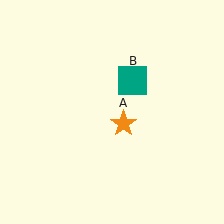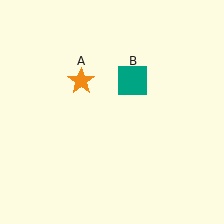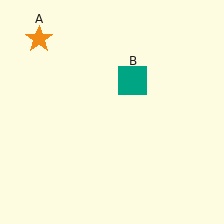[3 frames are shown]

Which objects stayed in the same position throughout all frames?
Teal square (object B) remained stationary.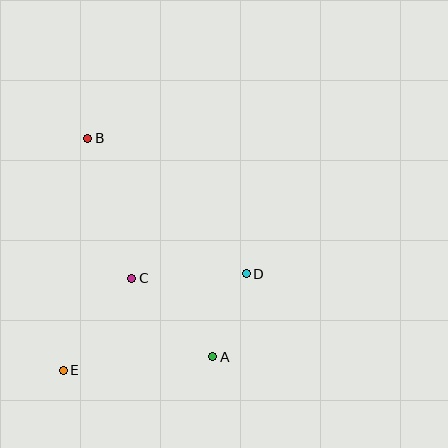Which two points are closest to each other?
Points A and D are closest to each other.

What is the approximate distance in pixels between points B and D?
The distance between B and D is approximately 209 pixels.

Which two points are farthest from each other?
Points A and B are farthest from each other.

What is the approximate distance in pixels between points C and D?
The distance between C and D is approximately 115 pixels.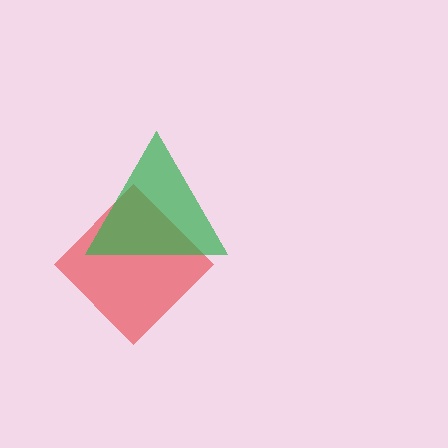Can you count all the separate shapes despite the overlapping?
Yes, there are 2 separate shapes.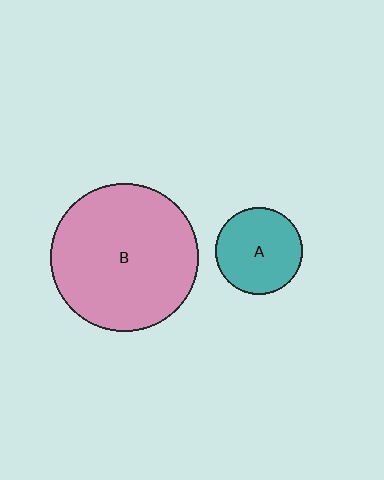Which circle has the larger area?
Circle B (pink).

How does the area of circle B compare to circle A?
Approximately 2.9 times.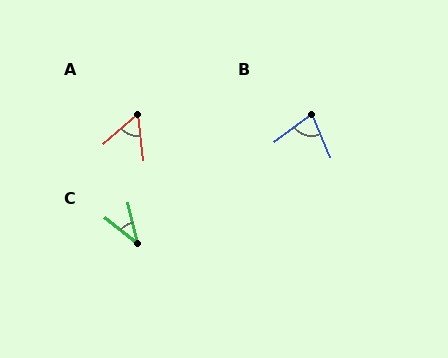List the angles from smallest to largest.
C (38°), A (56°), B (77°).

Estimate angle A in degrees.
Approximately 56 degrees.